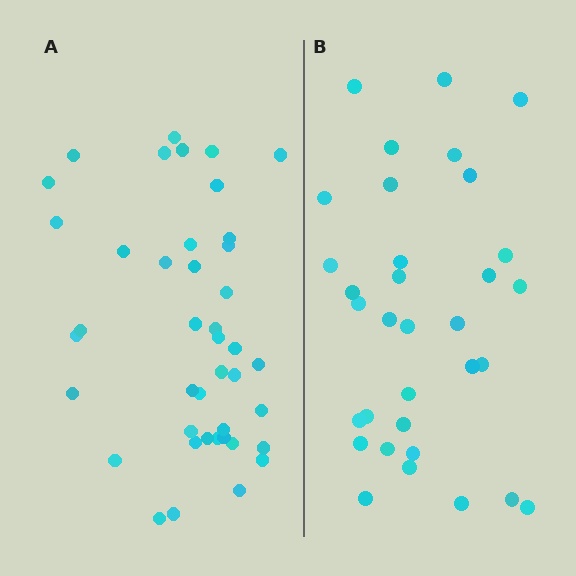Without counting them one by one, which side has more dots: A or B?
Region A (the left region) has more dots.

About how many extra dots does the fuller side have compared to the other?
Region A has roughly 8 or so more dots than region B.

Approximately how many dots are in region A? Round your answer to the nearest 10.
About 40 dots. (The exact count is 42, which rounds to 40.)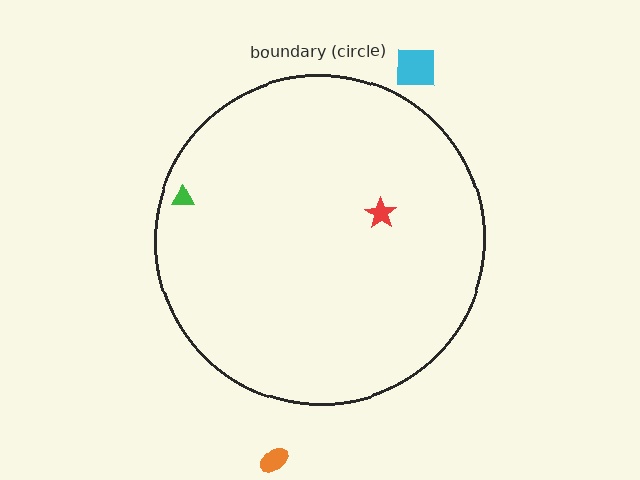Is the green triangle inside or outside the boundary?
Inside.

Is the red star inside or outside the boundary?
Inside.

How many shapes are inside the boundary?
2 inside, 3 outside.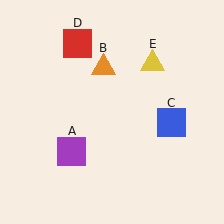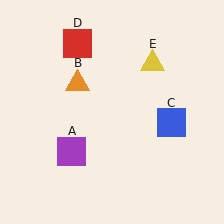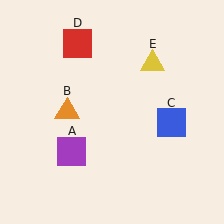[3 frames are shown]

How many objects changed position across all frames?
1 object changed position: orange triangle (object B).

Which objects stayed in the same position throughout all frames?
Purple square (object A) and blue square (object C) and red square (object D) and yellow triangle (object E) remained stationary.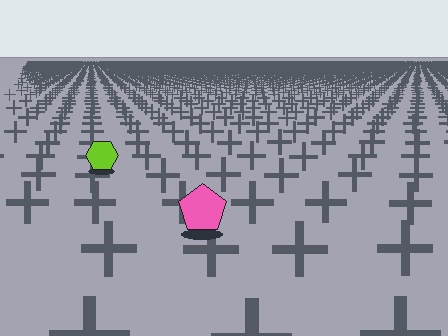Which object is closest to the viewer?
The pink pentagon is closest. The texture marks near it are larger and more spread out.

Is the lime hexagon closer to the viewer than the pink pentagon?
No. The pink pentagon is closer — you can tell from the texture gradient: the ground texture is coarser near it.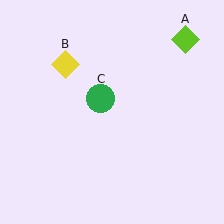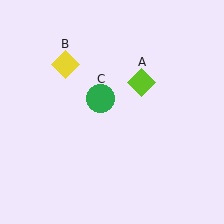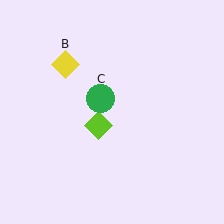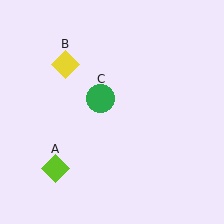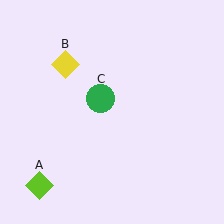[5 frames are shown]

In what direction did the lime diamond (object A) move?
The lime diamond (object A) moved down and to the left.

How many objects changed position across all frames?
1 object changed position: lime diamond (object A).